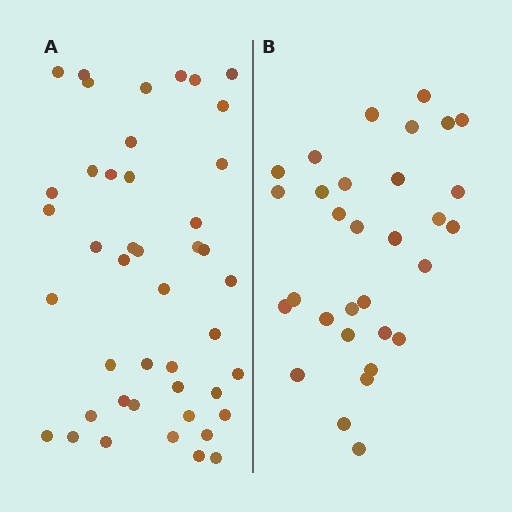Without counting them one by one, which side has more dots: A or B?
Region A (the left region) has more dots.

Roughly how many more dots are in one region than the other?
Region A has approximately 15 more dots than region B.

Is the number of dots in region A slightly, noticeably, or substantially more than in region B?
Region A has noticeably more, but not dramatically so. The ratio is roughly 1.4 to 1.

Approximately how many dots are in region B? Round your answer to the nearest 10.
About 30 dots. (The exact count is 31, which rounds to 30.)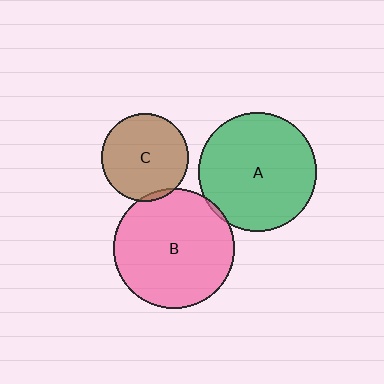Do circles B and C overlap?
Yes.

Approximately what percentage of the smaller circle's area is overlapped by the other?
Approximately 5%.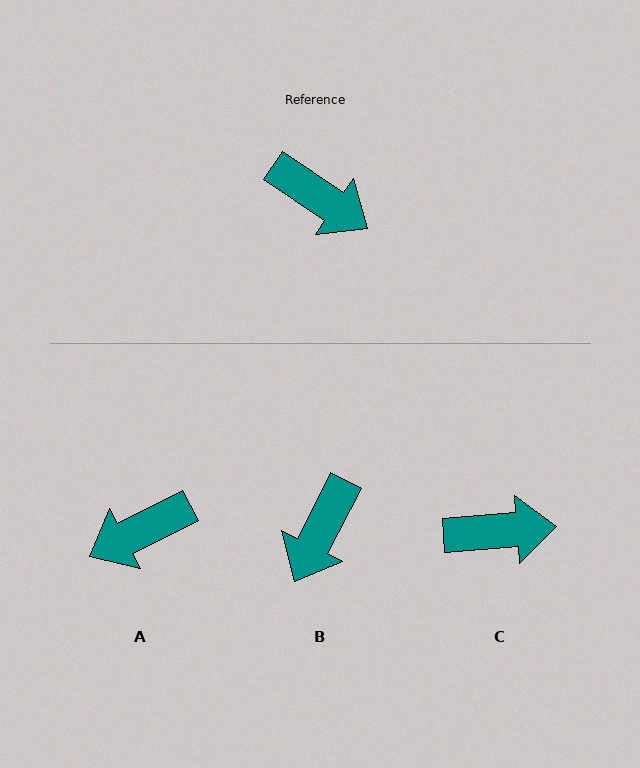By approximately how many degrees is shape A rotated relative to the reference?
Approximately 120 degrees clockwise.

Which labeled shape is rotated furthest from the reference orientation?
A, about 120 degrees away.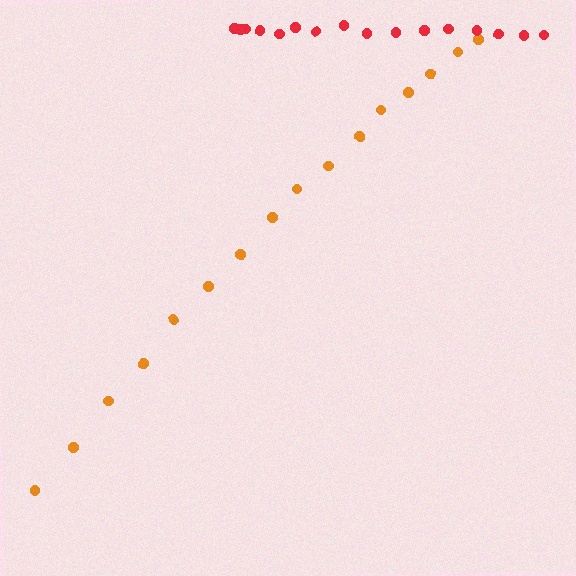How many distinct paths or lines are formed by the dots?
There are 2 distinct paths.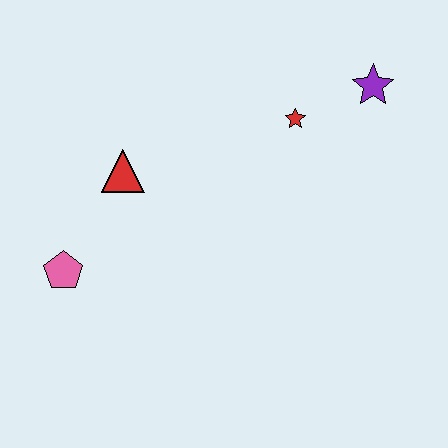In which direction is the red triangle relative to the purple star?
The red triangle is to the left of the purple star.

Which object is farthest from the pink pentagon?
The purple star is farthest from the pink pentagon.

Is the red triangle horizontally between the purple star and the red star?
No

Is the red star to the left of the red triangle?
No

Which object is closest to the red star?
The purple star is closest to the red star.